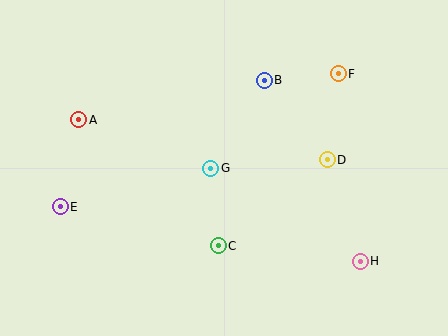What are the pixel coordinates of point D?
Point D is at (327, 160).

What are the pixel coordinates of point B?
Point B is at (264, 80).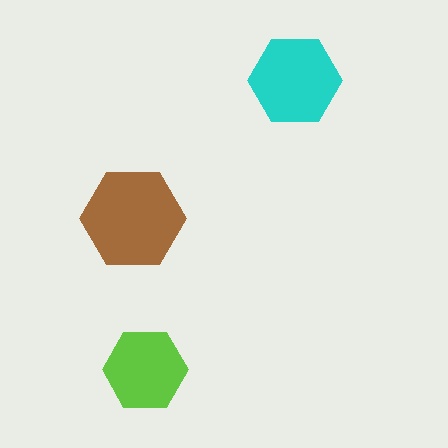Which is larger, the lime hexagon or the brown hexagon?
The brown one.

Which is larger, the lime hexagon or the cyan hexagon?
The cyan one.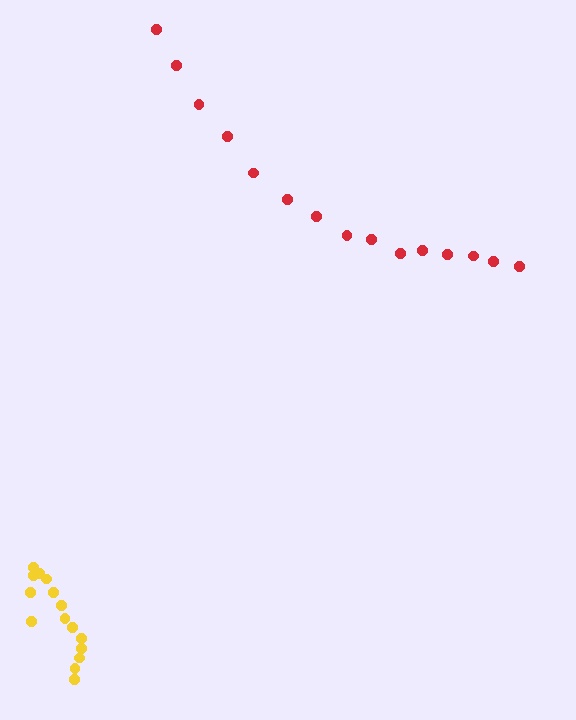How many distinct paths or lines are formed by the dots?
There are 2 distinct paths.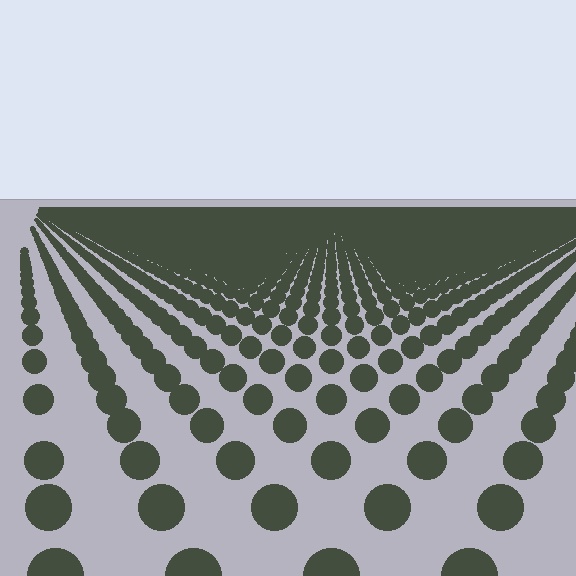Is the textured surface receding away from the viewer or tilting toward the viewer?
The surface is receding away from the viewer. Texture elements get smaller and denser toward the top.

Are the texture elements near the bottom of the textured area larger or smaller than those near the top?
Larger. Near the bottom, elements are closer to the viewer and appear at a bigger on-screen size.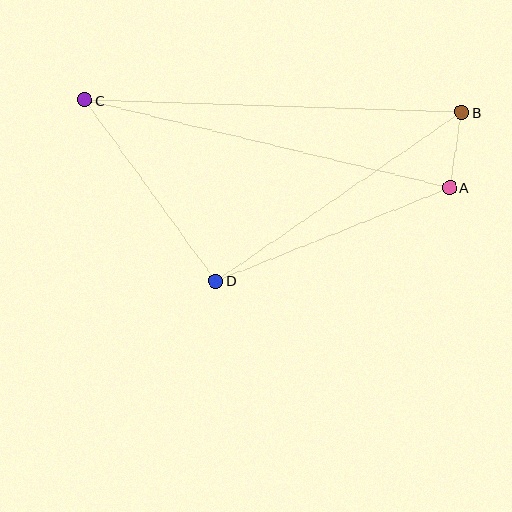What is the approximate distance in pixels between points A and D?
The distance between A and D is approximately 252 pixels.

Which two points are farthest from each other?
Points B and C are farthest from each other.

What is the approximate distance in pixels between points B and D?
The distance between B and D is approximately 298 pixels.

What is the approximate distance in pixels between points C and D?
The distance between C and D is approximately 224 pixels.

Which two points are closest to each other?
Points A and B are closest to each other.